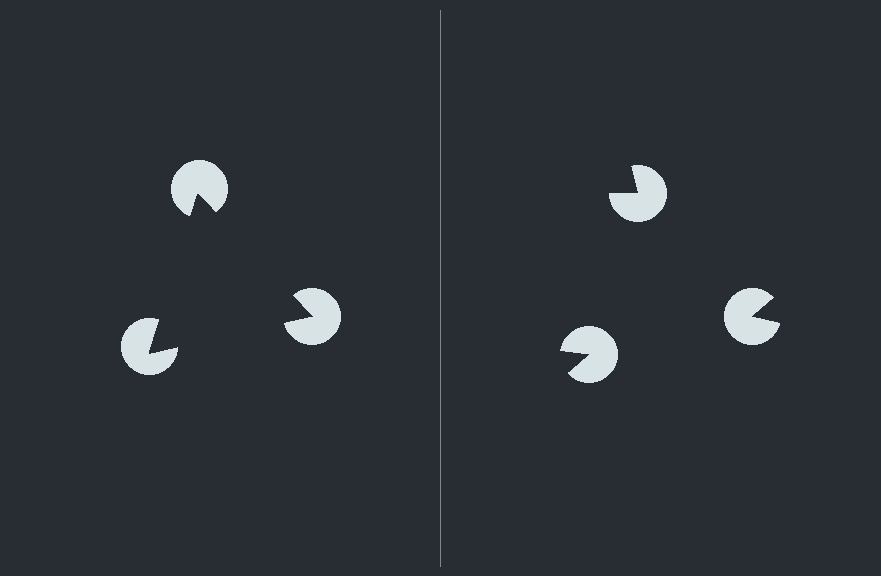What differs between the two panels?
The pac-man discs are positioned identically on both sides; only the wedge orientations differ. On the left they align to a triangle; on the right they are misaligned.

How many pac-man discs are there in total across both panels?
6 — 3 on each side.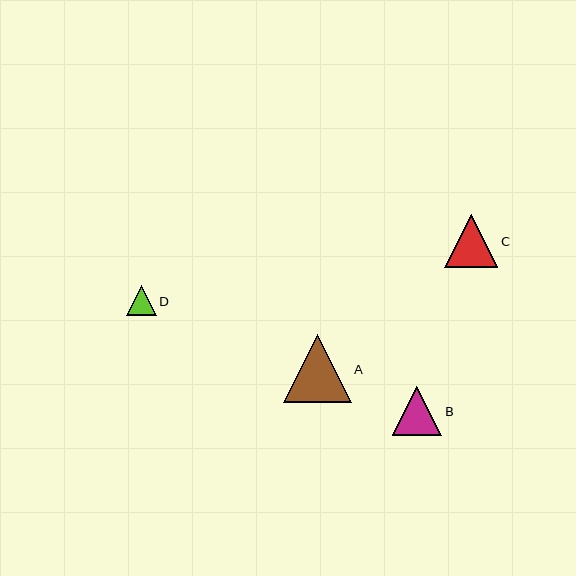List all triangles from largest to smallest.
From largest to smallest: A, C, B, D.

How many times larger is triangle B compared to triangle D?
Triangle B is approximately 1.6 times the size of triangle D.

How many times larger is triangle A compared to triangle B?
Triangle A is approximately 1.4 times the size of triangle B.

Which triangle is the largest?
Triangle A is the largest with a size of approximately 68 pixels.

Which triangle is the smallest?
Triangle D is the smallest with a size of approximately 30 pixels.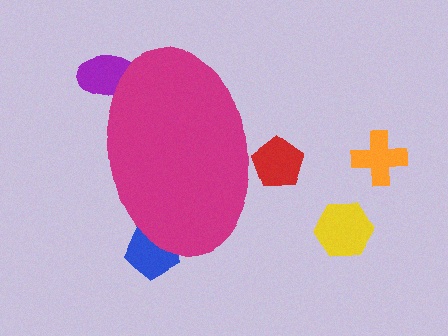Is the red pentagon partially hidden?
Yes, the red pentagon is partially hidden behind the magenta ellipse.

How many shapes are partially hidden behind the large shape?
3 shapes are partially hidden.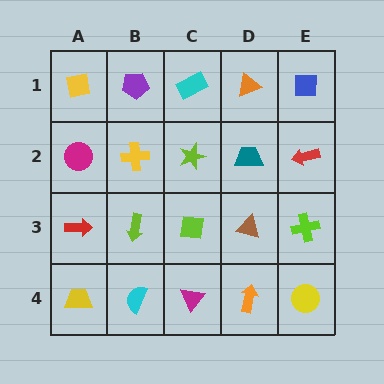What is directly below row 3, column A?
A yellow trapezoid.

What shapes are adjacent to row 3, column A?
A magenta circle (row 2, column A), a yellow trapezoid (row 4, column A), a lime arrow (row 3, column B).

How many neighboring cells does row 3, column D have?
4.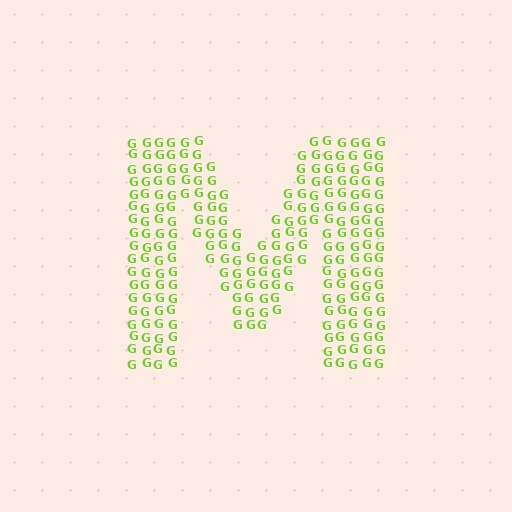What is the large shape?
The large shape is the letter M.